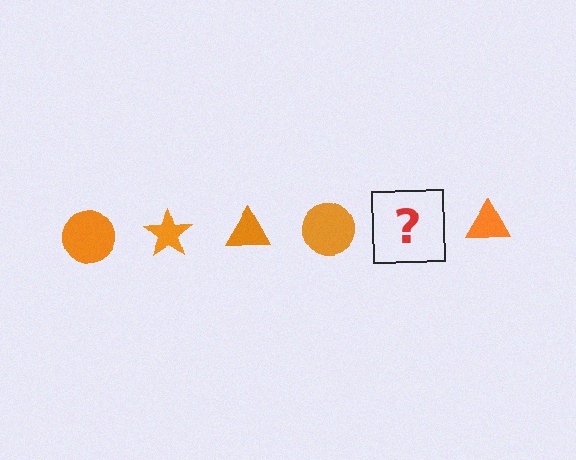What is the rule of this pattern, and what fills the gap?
The rule is that the pattern cycles through circle, star, triangle shapes in orange. The gap should be filled with an orange star.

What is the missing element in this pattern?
The missing element is an orange star.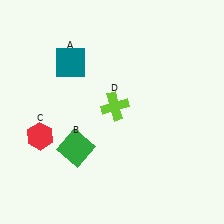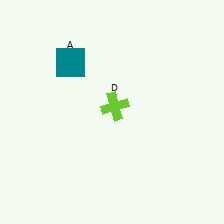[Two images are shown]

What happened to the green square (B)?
The green square (B) was removed in Image 2. It was in the bottom-left area of Image 1.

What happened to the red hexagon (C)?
The red hexagon (C) was removed in Image 2. It was in the bottom-left area of Image 1.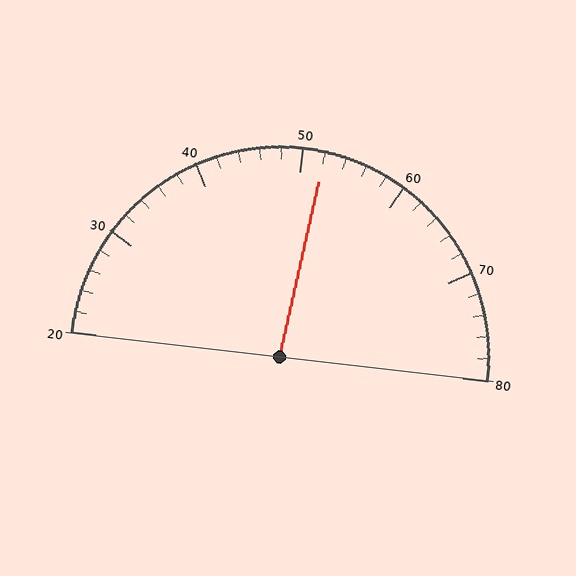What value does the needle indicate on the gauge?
The needle indicates approximately 52.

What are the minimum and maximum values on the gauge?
The gauge ranges from 20 to 80.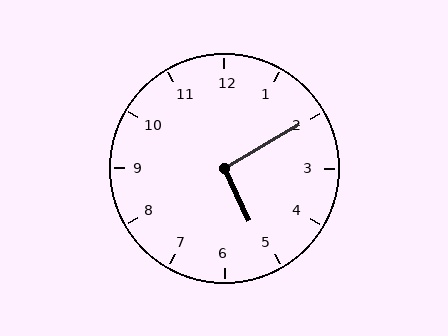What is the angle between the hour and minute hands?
Approximately 95 degrees.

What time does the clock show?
5:10.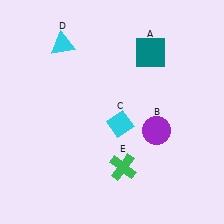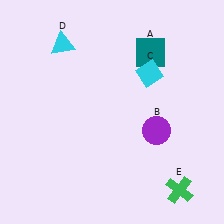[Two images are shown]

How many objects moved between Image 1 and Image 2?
2 objects moved between the two images.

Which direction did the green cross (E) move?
The green cross (E) moved right.